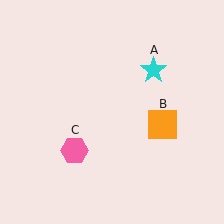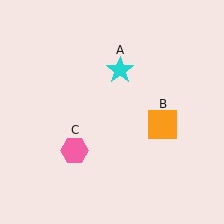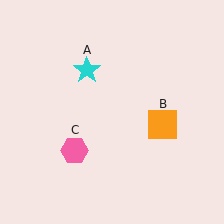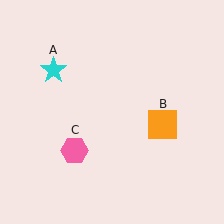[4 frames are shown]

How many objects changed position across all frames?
1 object changed position: cyan star (object A).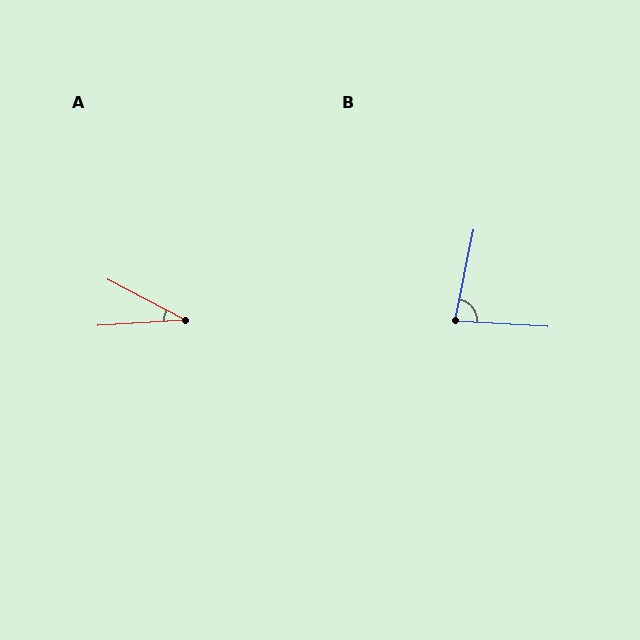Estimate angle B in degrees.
Approximately 82 degrees.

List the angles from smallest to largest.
A (31°), B (82°).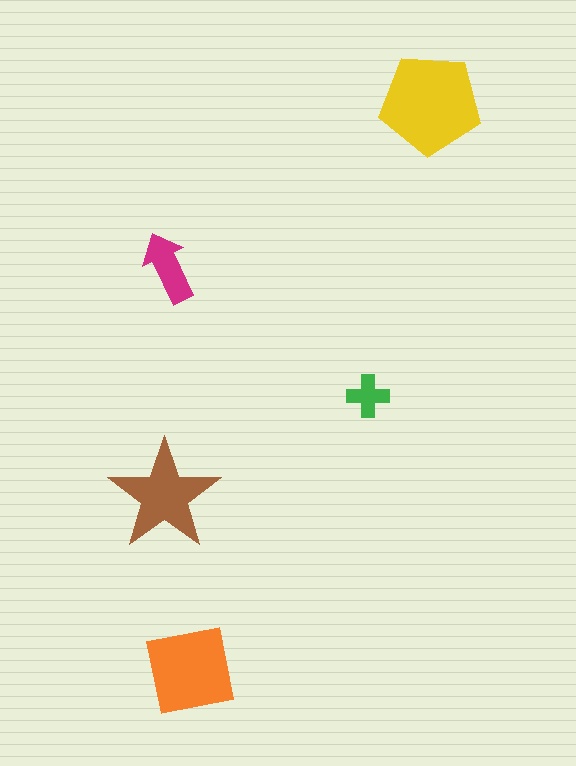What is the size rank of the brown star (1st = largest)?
3rd.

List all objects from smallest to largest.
The green cross, the magenta arrow, the brown star, the orange square, the yellow pentagon.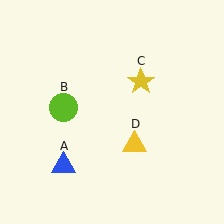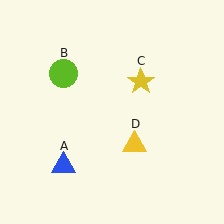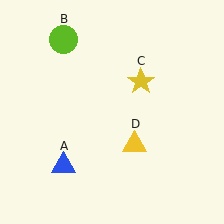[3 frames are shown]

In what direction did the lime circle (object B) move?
The lime circle (object B) moved up.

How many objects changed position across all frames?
1 object changed position: lime circle (object B).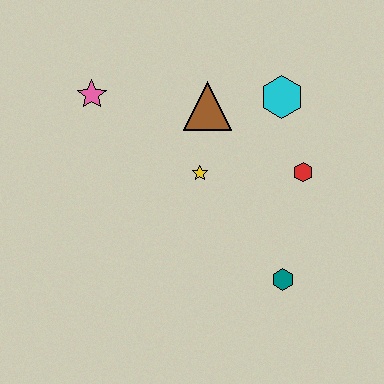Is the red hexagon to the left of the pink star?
No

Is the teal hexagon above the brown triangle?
No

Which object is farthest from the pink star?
The teal hexagon is farthest from the pink star.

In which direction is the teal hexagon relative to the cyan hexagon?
The teal hexagon is below the cyan hexagon.